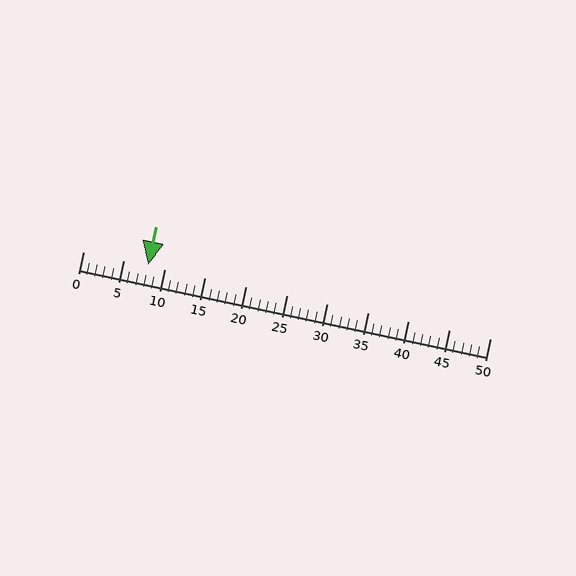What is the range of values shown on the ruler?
The ruler shows values from 0 to 50.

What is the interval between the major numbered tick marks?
The major tick marks are spaced 5 units apart.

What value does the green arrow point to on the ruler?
The green arrow points to approximately 8.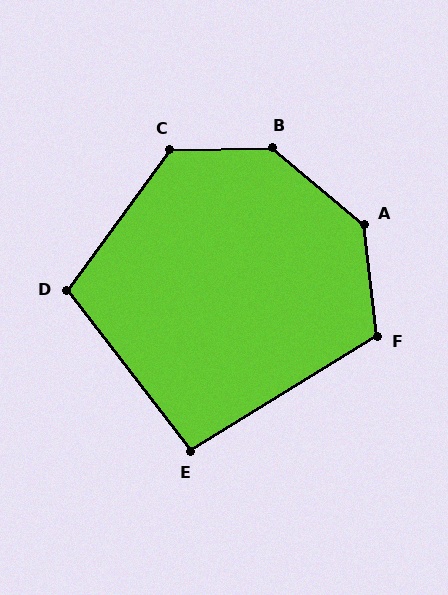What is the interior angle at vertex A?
Approximately 137 degrees (obtuse).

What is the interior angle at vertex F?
Approximately 115 degrees (obtuse).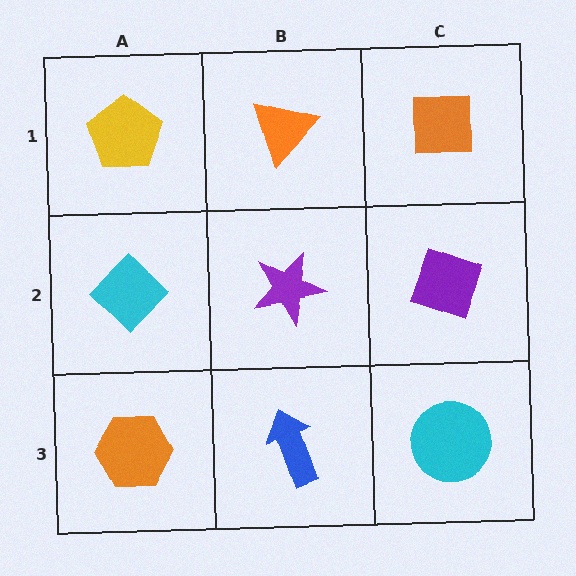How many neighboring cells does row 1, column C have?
2.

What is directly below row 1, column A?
A cyan diamond.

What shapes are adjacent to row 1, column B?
A purple star (row 2, column B), a yellow pentagon (row 1, column A), an orange square (row 1, column C).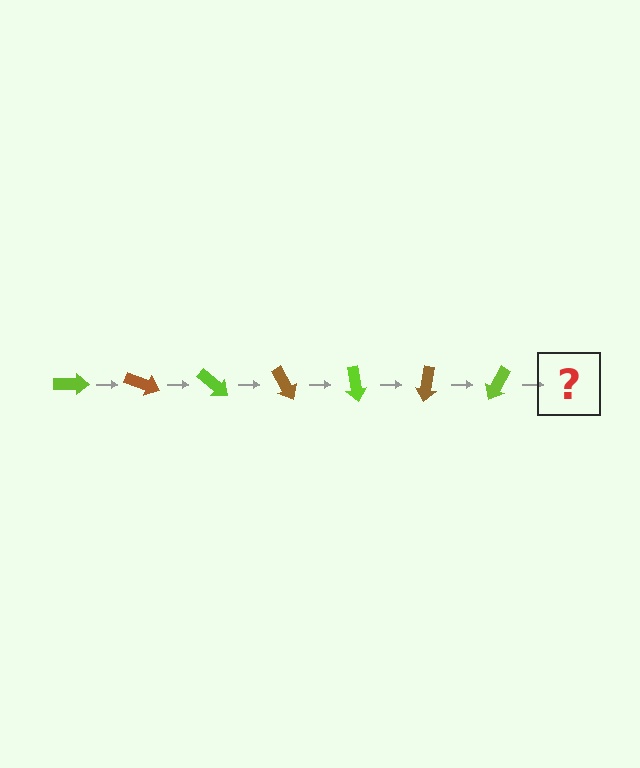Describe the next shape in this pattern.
It should be a brown arrow, rotated 140 degrees from the start.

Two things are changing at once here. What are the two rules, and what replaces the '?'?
The two rules are that it rotates 20 degrees each step and the color cycles through lime and brown. The '?' should be a brown arrow, rotated 140 degrees from the start.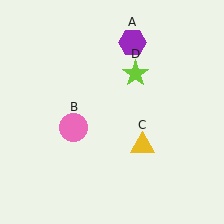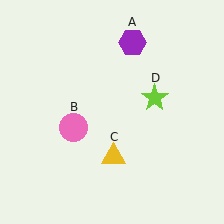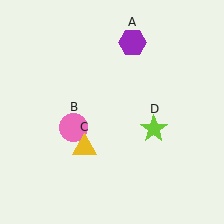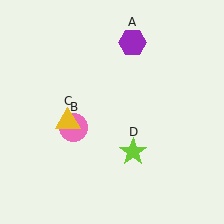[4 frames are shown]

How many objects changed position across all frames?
2 objects changed position: yellow triangle (object C), lime star (object D).